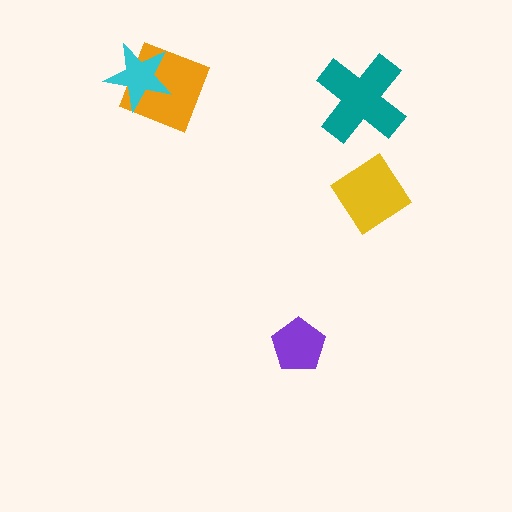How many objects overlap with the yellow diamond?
0 objects overlap with the yellow diamond.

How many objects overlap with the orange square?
1 object overlaps with the orange square.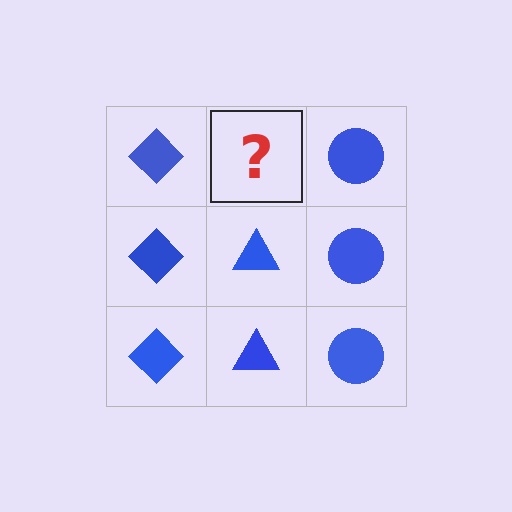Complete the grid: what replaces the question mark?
The question mark should be replaced with a blue triangle.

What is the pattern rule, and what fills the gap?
The rule is that each column has a consistent shape. The gap should be filled with a blue triangle.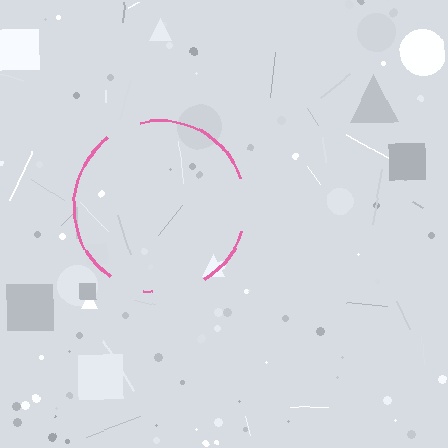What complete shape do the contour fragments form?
The contour fragments form a circle.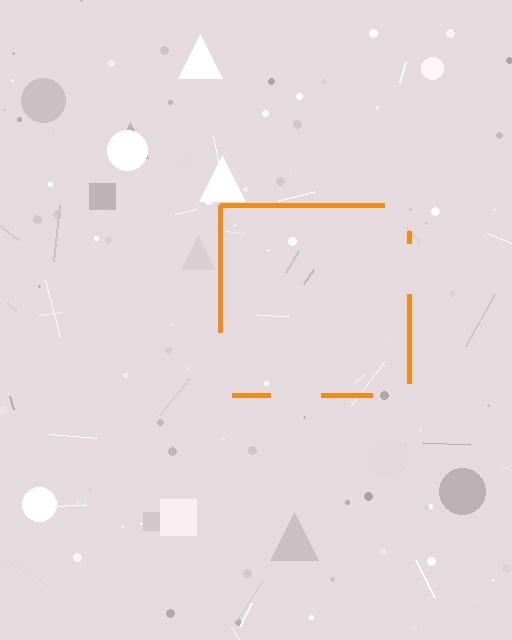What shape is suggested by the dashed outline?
The dashed outline suggests a square.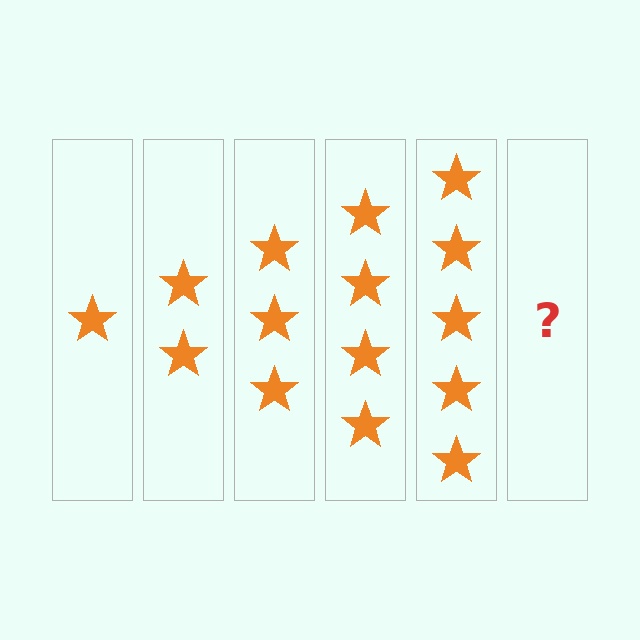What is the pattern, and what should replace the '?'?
The pattern is that each step adds one more star. The '?' should be 6 stars.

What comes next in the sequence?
The next element should be 6 stars.